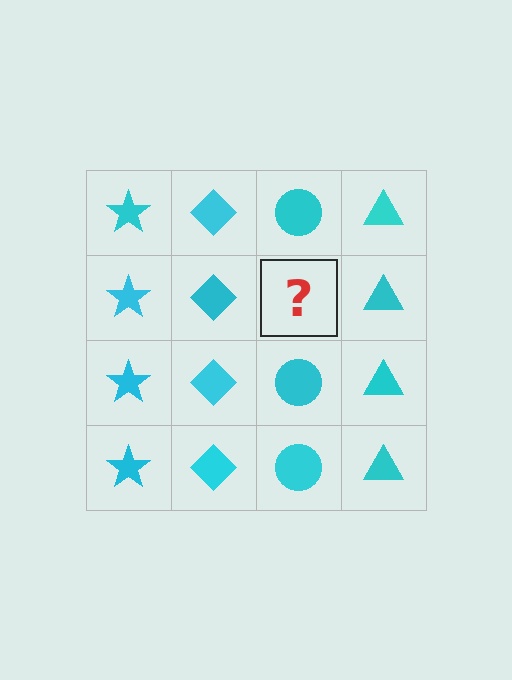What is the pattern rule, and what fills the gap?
The rule is that each column has a consistent shape. The gap should be filled with a cyan circle.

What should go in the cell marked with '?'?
The missing cell should contain a cyan circle.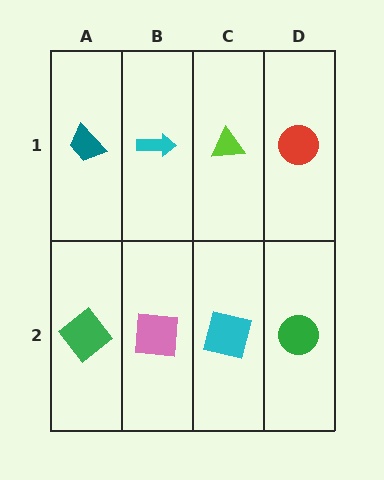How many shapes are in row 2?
4 shapes.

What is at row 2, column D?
A green circle.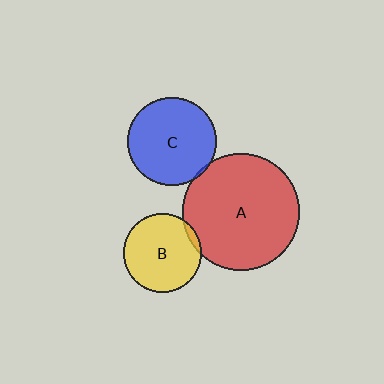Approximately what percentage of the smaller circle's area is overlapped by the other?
Approximately 5%.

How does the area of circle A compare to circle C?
Approximately 1.7 times.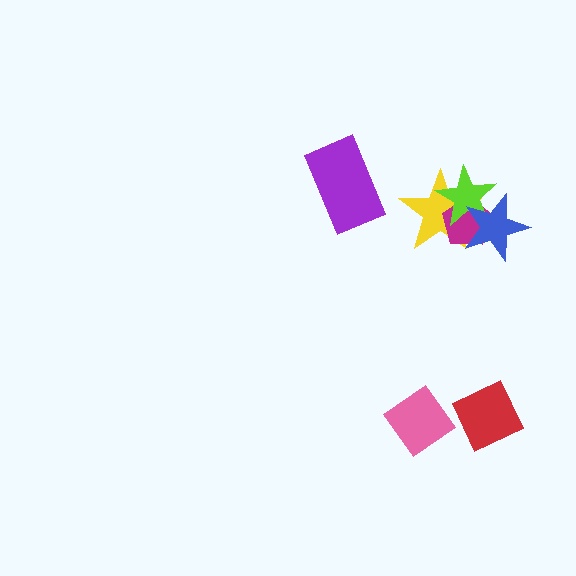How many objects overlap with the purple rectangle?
0 objects overlap with the purple rectangle.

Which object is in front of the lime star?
The blue star is in front of the lime star.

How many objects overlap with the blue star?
3 objects overlap with the blue star.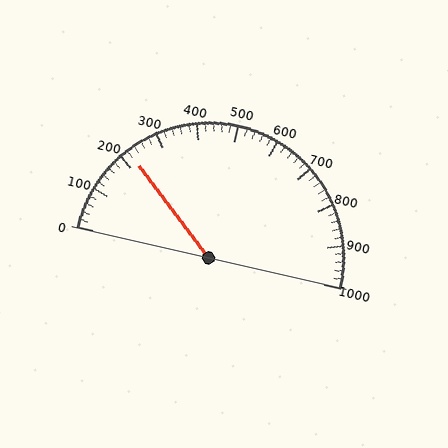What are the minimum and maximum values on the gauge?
The gauge ranges from 0 to 1000.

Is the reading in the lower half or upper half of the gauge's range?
The reading is in the lower half of the range (0 to 1000).